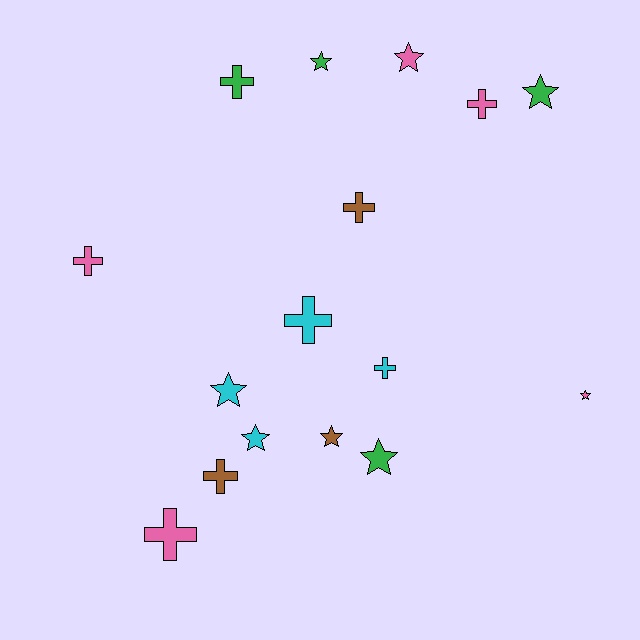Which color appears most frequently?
Pink, with 5 objects.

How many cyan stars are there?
There are 2 cyan stars.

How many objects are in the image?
There are 16 objects.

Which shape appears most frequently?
Star, with 8 objects.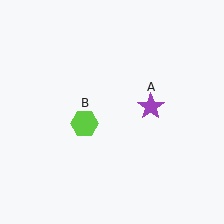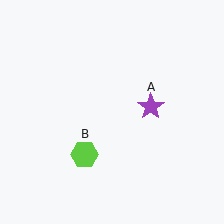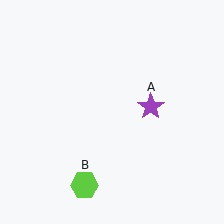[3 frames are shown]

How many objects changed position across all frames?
1 object changed position: lime hexagon (object B).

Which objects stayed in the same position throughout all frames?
Purple star (object A) remained stationary.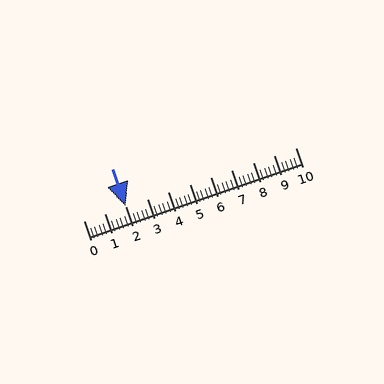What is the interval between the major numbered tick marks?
The major tick marks are spaced 1 units apart.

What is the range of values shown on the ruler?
The ruler shows values from 0 to 10.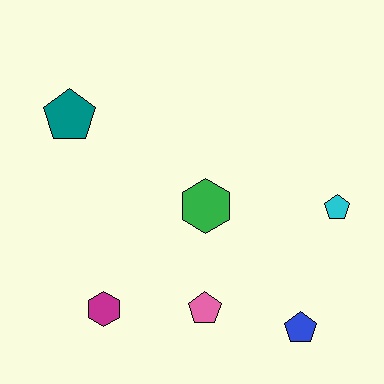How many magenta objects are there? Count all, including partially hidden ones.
There is 1 magenta object.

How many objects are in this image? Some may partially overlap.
There are 6 objects.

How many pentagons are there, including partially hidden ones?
There are 4 pentagons.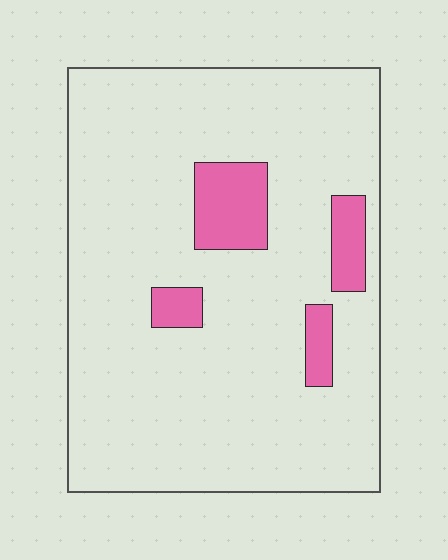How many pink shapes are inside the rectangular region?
4.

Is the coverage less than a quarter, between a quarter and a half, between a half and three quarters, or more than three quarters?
Less than a quarter.